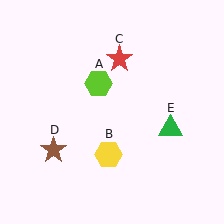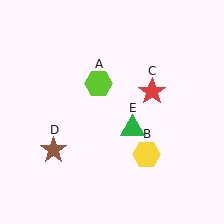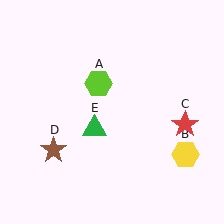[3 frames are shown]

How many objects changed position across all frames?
3 objects changed position: yellow hexagon (object B), red star (object C), green triangle (object E).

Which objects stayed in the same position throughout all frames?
Lime hexagon (object A) and brown star (object D) remained stationary.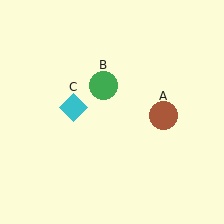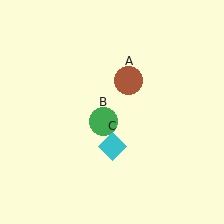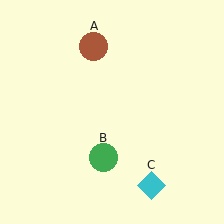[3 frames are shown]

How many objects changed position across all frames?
3 objects changed position: brown circle (object A), green circle (object B), cyan diamond (object C).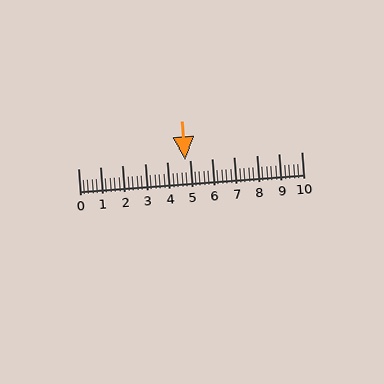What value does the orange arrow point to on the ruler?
The orange arrow points to approximately 4.8.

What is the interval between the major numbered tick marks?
The major tick marks are spaced 1 units apart.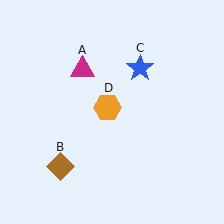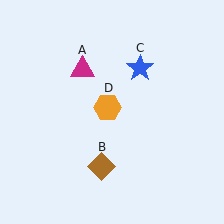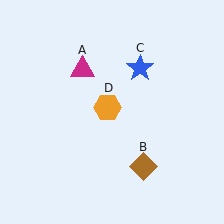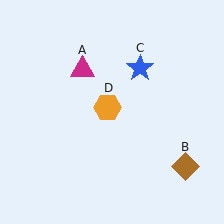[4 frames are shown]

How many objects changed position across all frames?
1 object changed position: brown diamond (object B).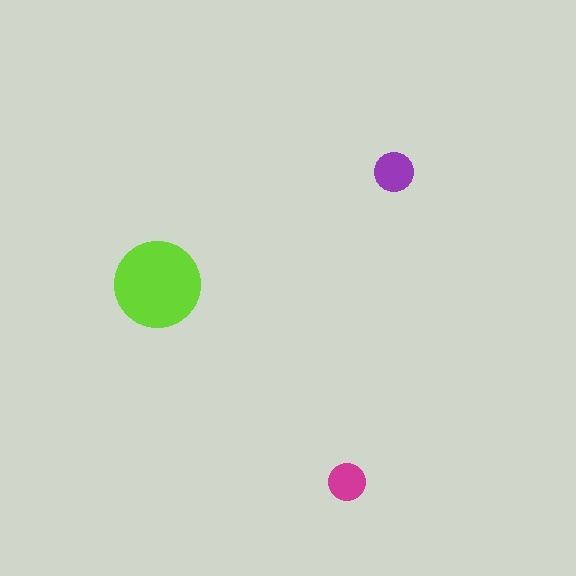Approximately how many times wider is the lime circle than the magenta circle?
About 2.5 times wider.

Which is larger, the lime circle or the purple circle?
The lime one.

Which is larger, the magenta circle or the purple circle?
The purple one.